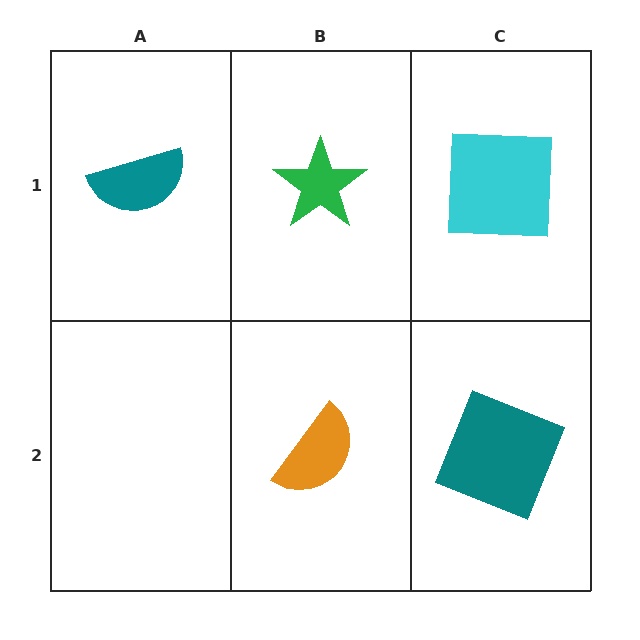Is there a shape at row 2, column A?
No, that cell is empty.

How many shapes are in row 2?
2 shapes.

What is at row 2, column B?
An orange semicircle.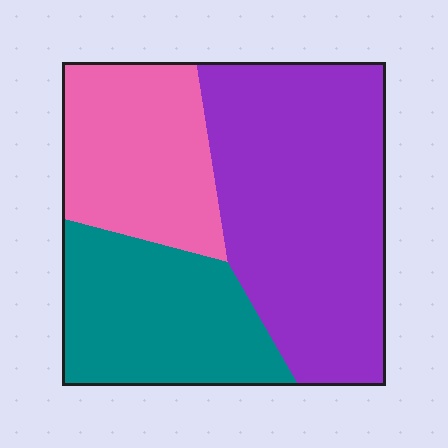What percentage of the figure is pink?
Pink covers 25% of the figure.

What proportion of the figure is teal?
Teal covers around 25% of the figure.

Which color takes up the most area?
Purple, at roughly 50%.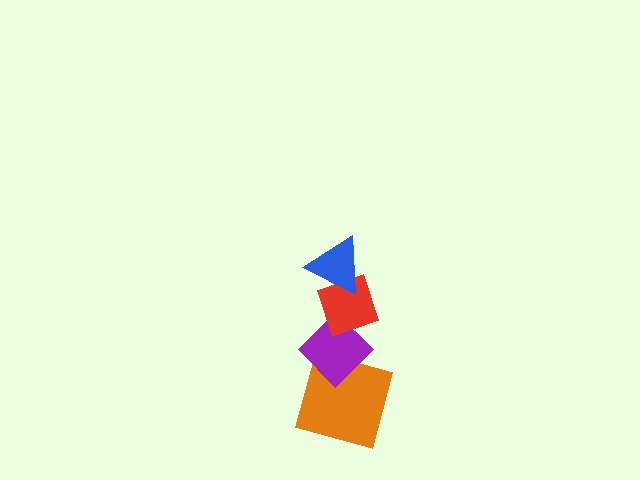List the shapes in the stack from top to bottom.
From top to bottom: the blue triangle, the red diamond, the purple diamond, the orange square.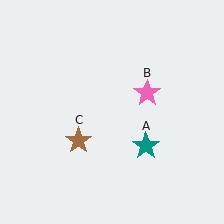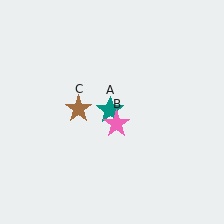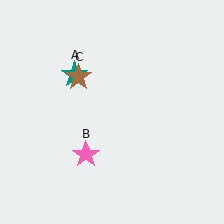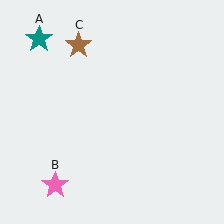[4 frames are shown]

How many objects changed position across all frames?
3 objects changed position: teal star (object A), pink star (object B), brown star (object C).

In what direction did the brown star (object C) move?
The brown star (object C) moved up.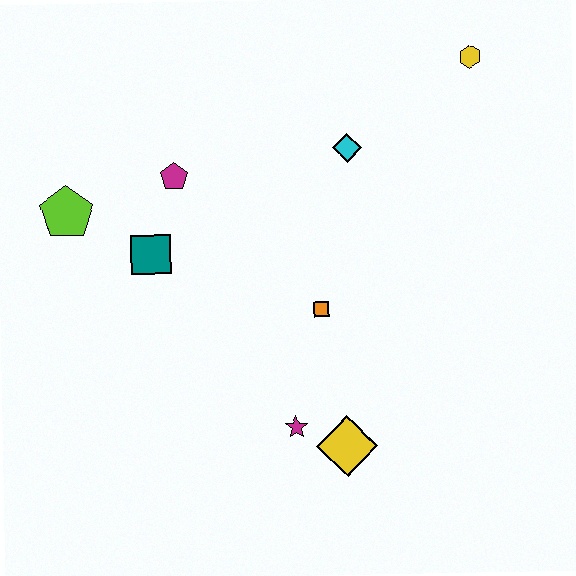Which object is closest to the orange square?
The magenta star is closest to the orange square.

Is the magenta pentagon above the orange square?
Yes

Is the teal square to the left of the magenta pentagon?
Yes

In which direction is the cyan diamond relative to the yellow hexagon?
The cyan diamond is to the left of the yellow hexagon.